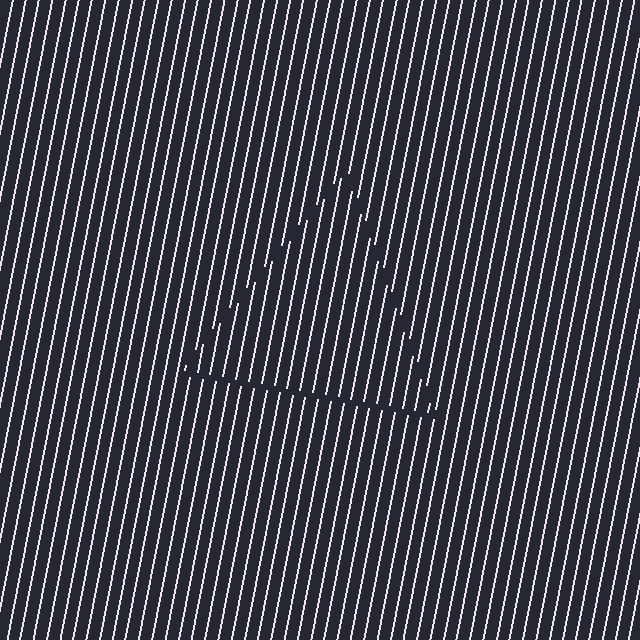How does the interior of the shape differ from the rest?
The interior of the shape contains the same grating, shifted by half a period — the contour is defined by the phase discontinuity where line-ends from the inner and outer gratings abut.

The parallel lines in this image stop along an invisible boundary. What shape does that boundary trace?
An illusory triangle. The interior of the shape contains the same grating, shifted by half a period — the contour is defined by the phase discontinuity where line-ends from the inner and outer gratings abut.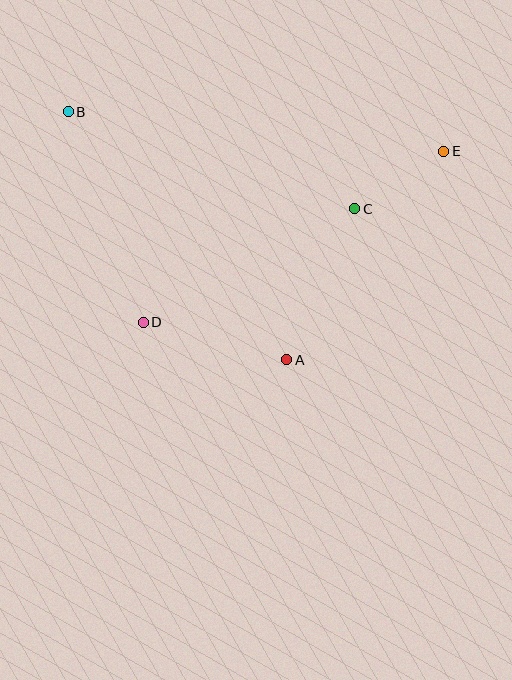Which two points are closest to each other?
Points C and E are closest to each other.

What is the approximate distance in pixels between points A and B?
The distance between A and B is approximately 330 pixels.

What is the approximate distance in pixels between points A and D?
The distance between A and D is approximately 148 pixels.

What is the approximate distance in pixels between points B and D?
The distance between B and D is approximately 223 pixels.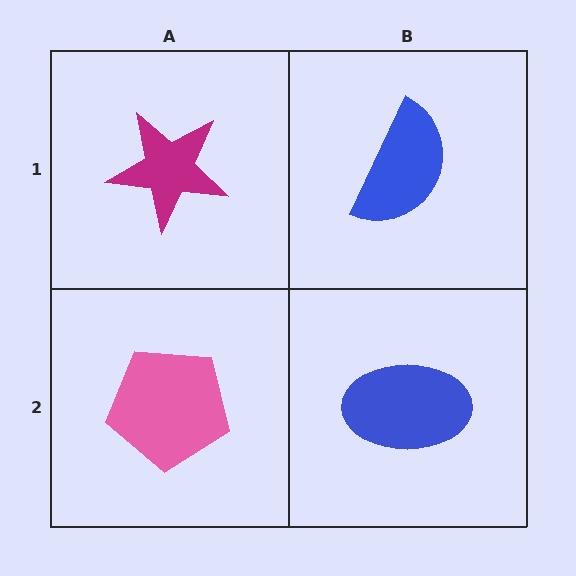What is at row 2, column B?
A blue ellipse.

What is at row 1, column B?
A blue semicircle.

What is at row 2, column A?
A pink pentagon.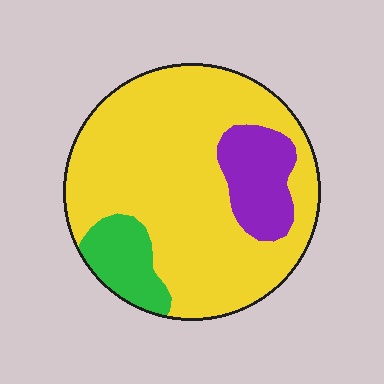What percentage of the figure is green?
Green takes up about one tenth (1/10) of the figure.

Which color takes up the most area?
Yellow, at roughly 75%.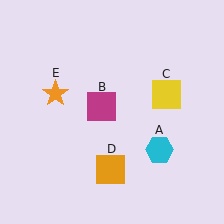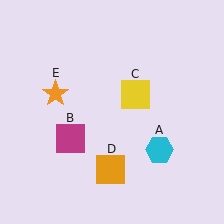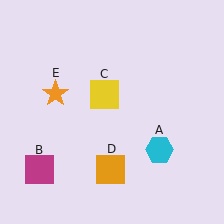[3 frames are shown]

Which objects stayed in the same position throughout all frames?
Cyan hexagon (object A) and orange square (object D) and orange star (object E) remained stationary.